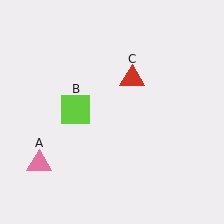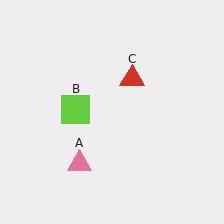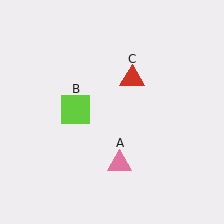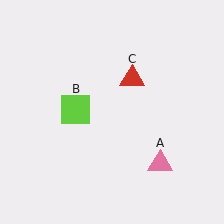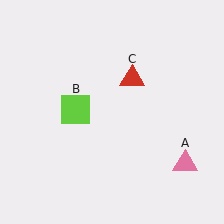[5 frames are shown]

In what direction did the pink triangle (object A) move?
The pink triangle (object A) moved right.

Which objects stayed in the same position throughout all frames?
Lime square (object B) and red triangle (object C) remained stationary.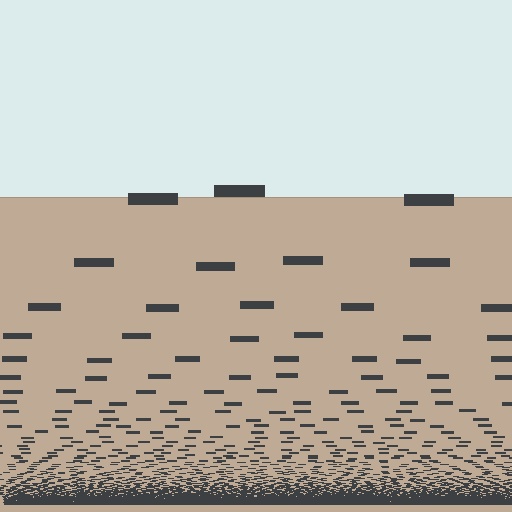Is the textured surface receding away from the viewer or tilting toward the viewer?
The surface appears to tilt toward the viewer. Texture elements get larger and sparser toward the top.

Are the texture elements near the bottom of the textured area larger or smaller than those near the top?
Smaller. The gradient is inverted — elements near the bottom are smaller and denser.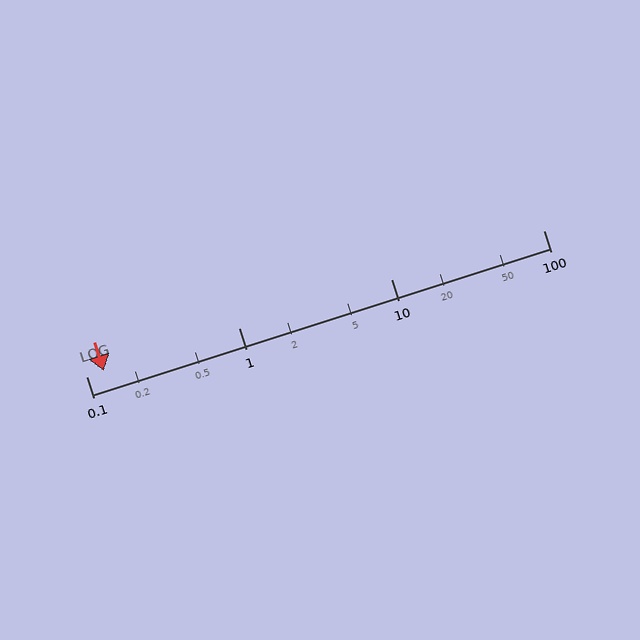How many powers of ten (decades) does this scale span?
The scale spans 3 decades, from 0.1 to 100.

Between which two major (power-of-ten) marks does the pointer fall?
The pointer is between 0.1 and 1.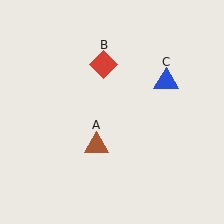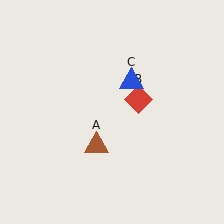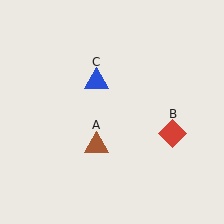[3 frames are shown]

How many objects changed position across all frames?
2 objects changed position: red diamond (object B), blue triangle (object C).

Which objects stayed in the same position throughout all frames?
Brown triangle (object A) remained stationary.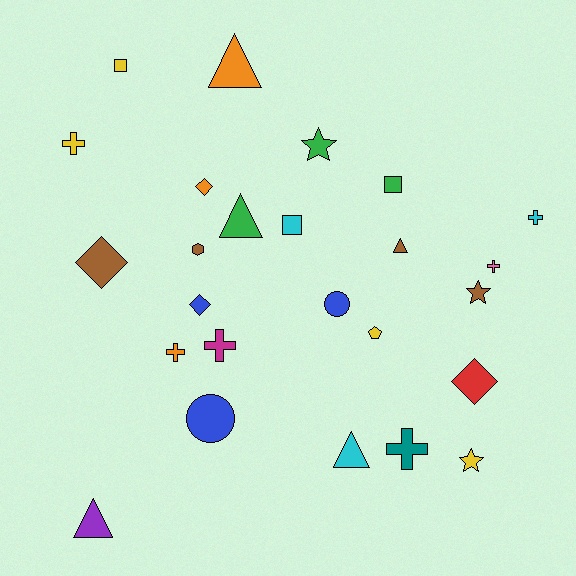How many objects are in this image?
There are 25 objects.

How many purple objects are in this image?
There is 1 purple object.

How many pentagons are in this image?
There is 1 pentagon.